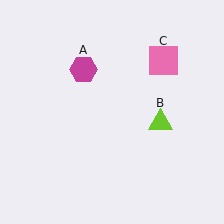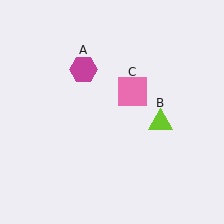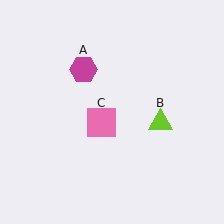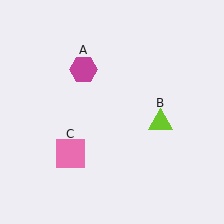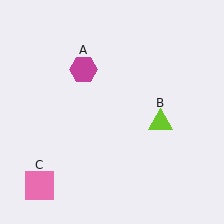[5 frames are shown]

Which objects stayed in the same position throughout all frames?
Magenta hexagon (object A) and lime triangle (object B) remained stationary.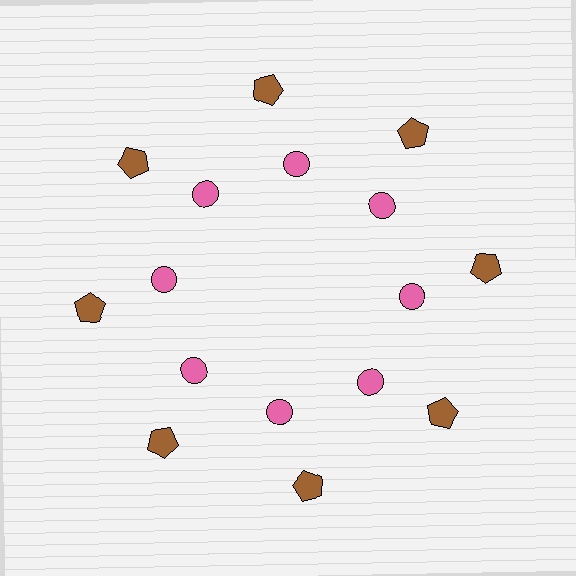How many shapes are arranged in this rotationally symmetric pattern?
There are 16 shapes, arranged in 8 groups of 2.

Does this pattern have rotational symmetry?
Yes, this pattern has 8-fold rotational symmetry. It looks the same after rotating 45 degrees around the center.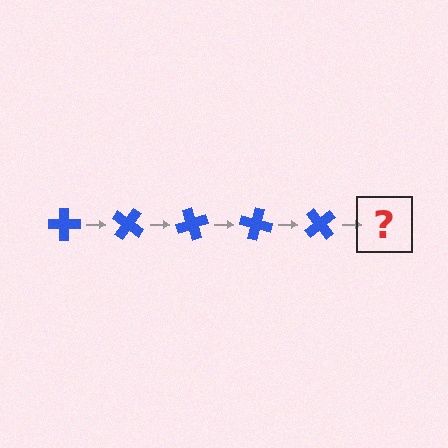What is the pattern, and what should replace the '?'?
The pattern is that the cross rotates 35 degrees each step. The '?' should be a blue cross rotated 175 degrees.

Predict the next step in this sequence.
The next step is a blue cross rotated 175 degrees.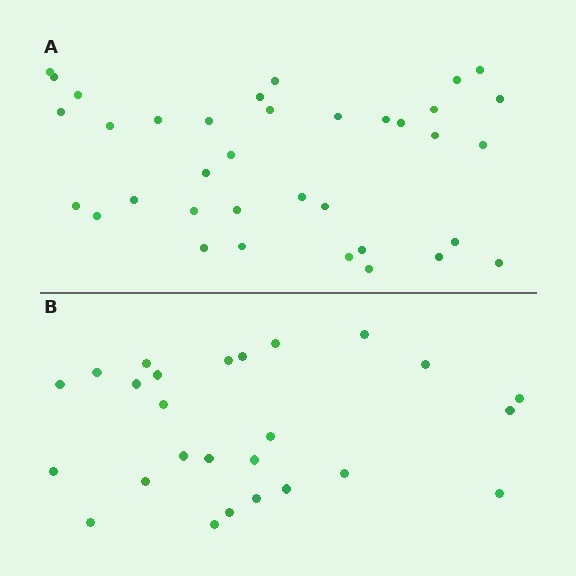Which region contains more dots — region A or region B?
Region A (the top region) has more dots.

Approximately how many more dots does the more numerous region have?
Region A has roughly 10 or so more dots than region B.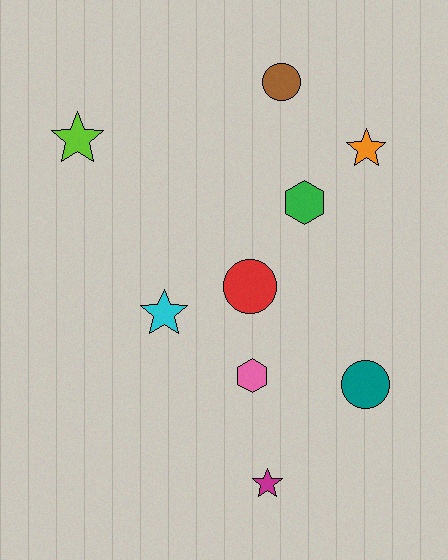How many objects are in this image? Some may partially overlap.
There are 9 objects.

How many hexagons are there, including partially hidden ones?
There are 2 hexagons.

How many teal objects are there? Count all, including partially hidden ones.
There is 1 teal object.